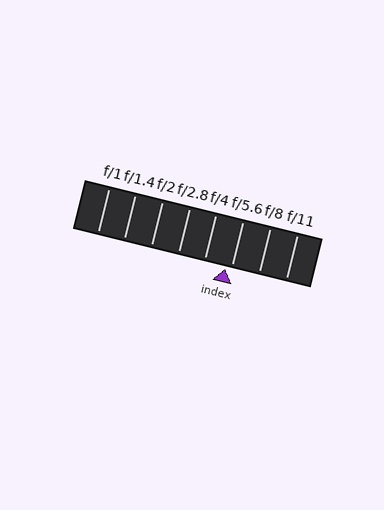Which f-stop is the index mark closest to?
The index mark is closest to f/5.6.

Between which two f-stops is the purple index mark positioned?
The index mark is between f/4 and f/5.6.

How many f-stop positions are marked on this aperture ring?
There are 8 f-stop positions marked.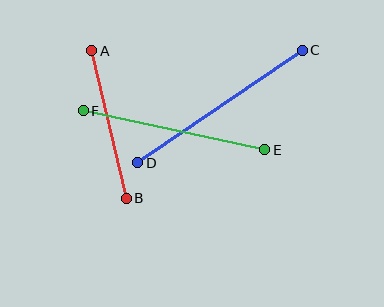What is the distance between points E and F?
The distance is approximately 186 pixels.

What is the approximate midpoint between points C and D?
The midpoint is at approximately (220, 106) pixels.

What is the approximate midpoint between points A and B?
The midpoint is at approximately (109, 125) pixels.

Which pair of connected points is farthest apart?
Points C and D are farthest apart.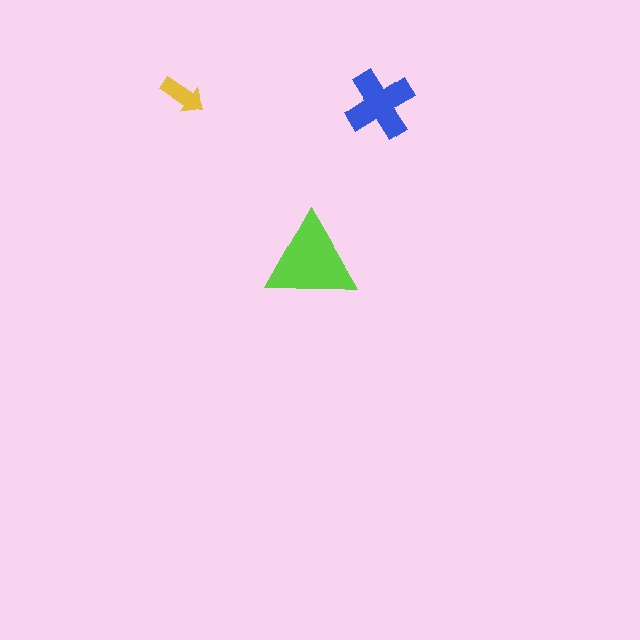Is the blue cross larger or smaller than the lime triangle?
Smaller.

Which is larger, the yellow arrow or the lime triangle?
The lime triangle.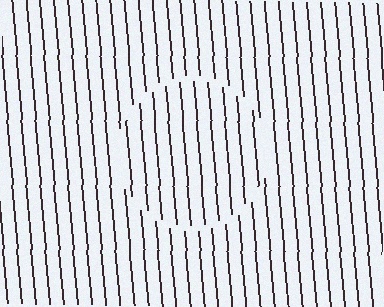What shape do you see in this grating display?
An illusory circle. The interior of the shape contains the same grating, shifted by half a period — the contour is defined by the phase discontinuity where line-ends from the inner and outer gratings abut.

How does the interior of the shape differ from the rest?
The interior of the shape contains the same grating, shifted by half a period — the contour is defined by the phase discontinuity where line-ends from the inner and outer gratings abut.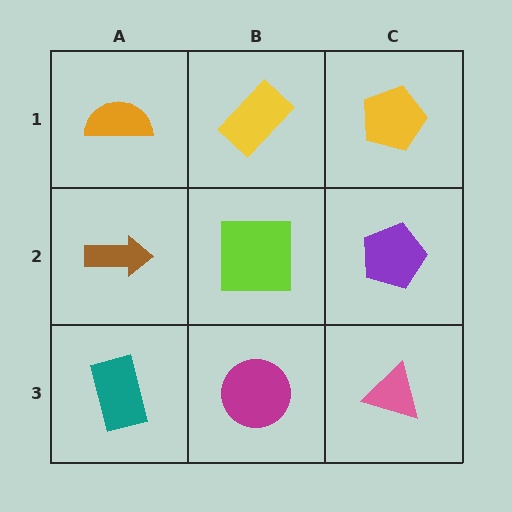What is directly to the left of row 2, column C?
A lime square.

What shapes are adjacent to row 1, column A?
A brown arrow (row 2, column A), a yellow rectangle (row 1, column B).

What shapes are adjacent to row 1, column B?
A lime square (row 2, column B), an orange semicircle (row 1, column A), a yellow pentagon (row 1, column C).